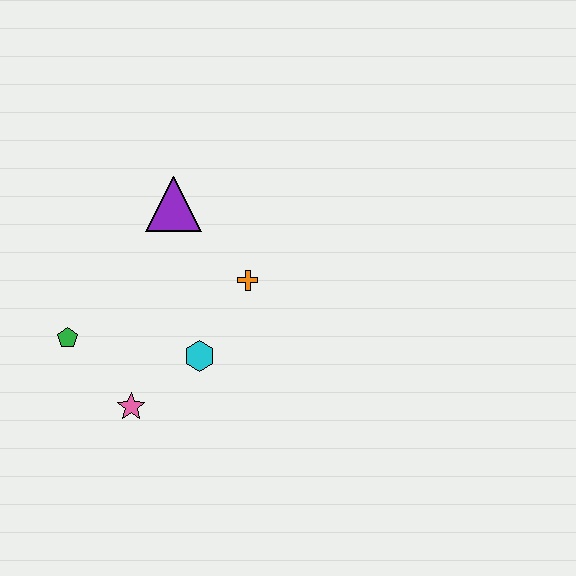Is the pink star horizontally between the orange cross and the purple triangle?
No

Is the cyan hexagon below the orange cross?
Yes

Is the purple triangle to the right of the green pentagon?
Yes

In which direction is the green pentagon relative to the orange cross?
The green pentagon is to the left of the orange cross.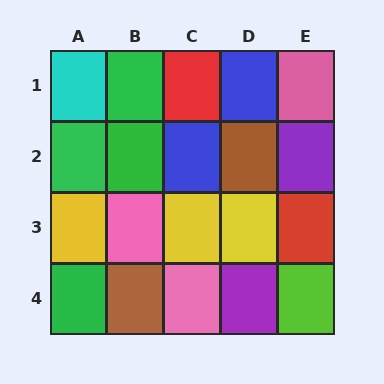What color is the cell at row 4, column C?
Pink.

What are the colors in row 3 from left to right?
Yellow, pink, yellow, yellow, red.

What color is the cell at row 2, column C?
Blue.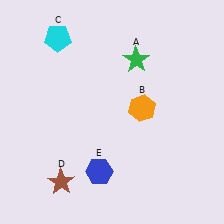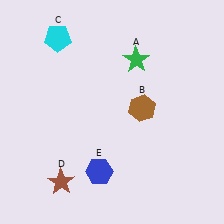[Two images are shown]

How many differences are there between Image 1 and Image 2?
There is 1 difference between the two images.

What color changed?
The hexagon (B) changed from orange in Image 1 to brown in Image 2.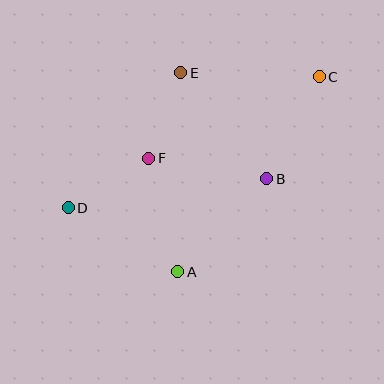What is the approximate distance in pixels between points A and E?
The distance between A and E is approximately 199 pixels.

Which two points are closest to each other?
Points E and F are closest to each other.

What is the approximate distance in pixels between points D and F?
The distance between D and F is approximately 94 pixels.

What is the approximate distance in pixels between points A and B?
The distance between A and B is approximately 129 pixels.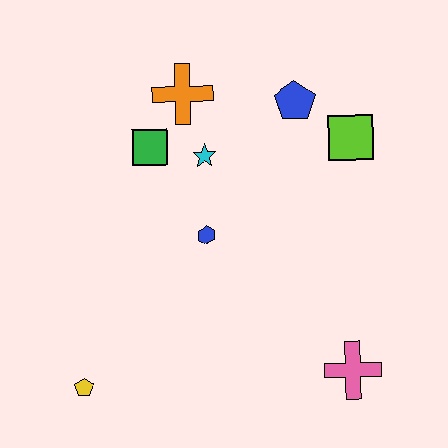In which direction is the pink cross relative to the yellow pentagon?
The pink cross is to the right of the yellow pentagon.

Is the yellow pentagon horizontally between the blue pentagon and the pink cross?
No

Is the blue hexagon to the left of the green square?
No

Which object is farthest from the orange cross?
The pink cross is farthest from the orange cross.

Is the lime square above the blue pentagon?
No